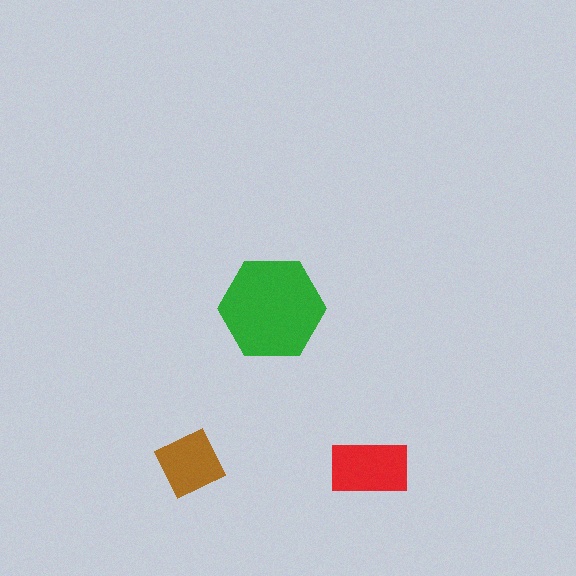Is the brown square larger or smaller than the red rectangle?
Smaller.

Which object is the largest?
The green hexagon.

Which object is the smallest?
The brown square.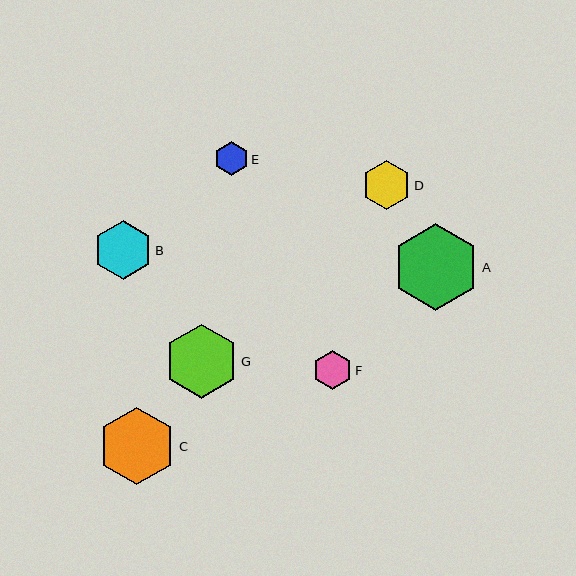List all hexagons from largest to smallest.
From largest to smallest: A, C, G, B, D, F, E.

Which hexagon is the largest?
Hexagon A is the largest with a size of approximately 86 pixels.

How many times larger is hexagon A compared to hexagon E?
Hexagon A is approximately 2.6 times the size of hexagon E.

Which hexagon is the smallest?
Hexagon E is the smallest with a size of approximately 34 pixels.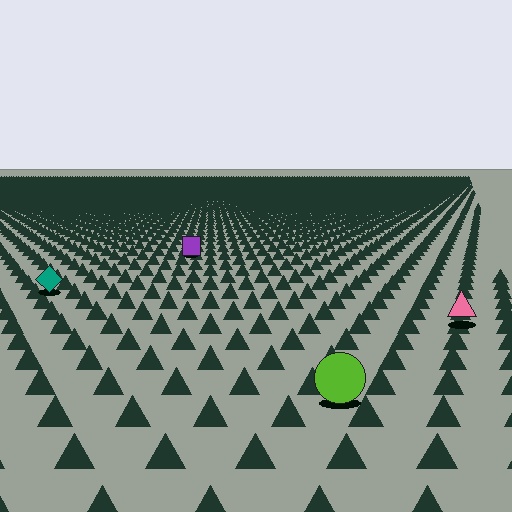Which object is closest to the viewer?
The lime circle is closest. The texture marks near it are larger and more spread out.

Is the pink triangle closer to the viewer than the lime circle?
No. The lime circle is closer — you can tell from the texture gradient: the ground texture is coarser near it.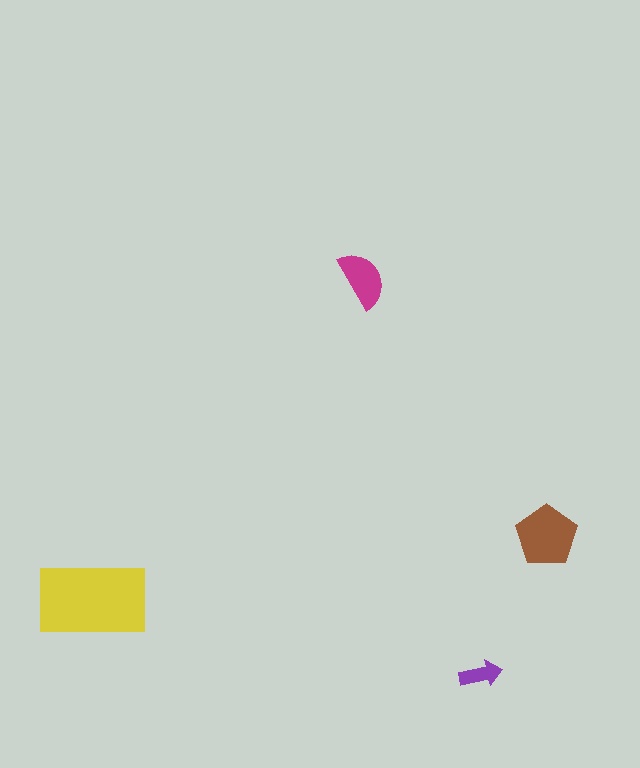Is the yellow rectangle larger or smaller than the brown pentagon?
Larger.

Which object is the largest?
The yellow rectangle.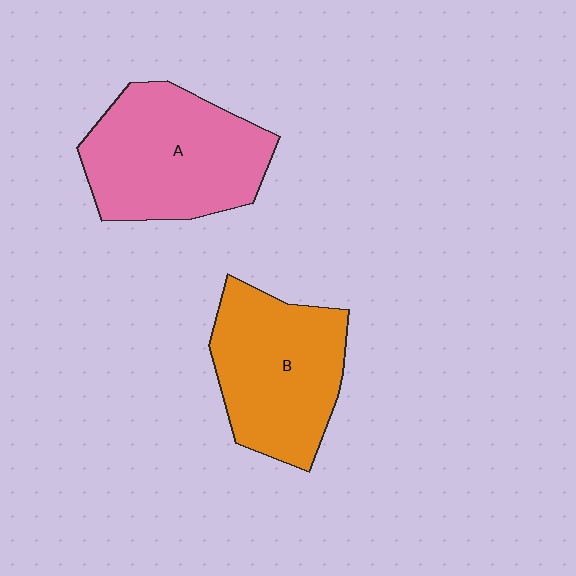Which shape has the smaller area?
Shape B (orange).